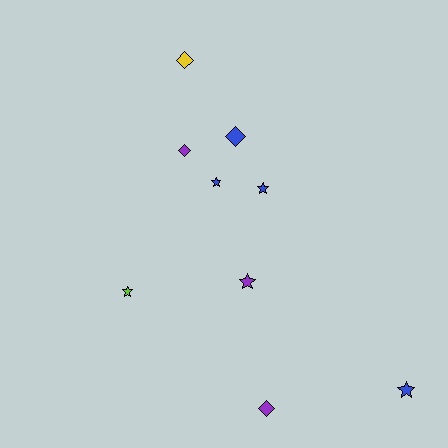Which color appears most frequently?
Blue, with 4 objects.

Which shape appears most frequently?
Star, with 5 objects.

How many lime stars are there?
There is 1 lime star.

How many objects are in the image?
There are 9 objects.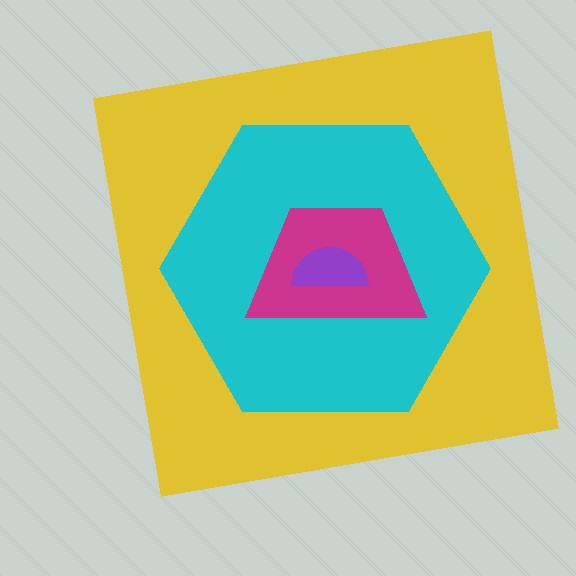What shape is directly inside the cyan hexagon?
The magenta trapezoid.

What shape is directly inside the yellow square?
The cyan hexagon.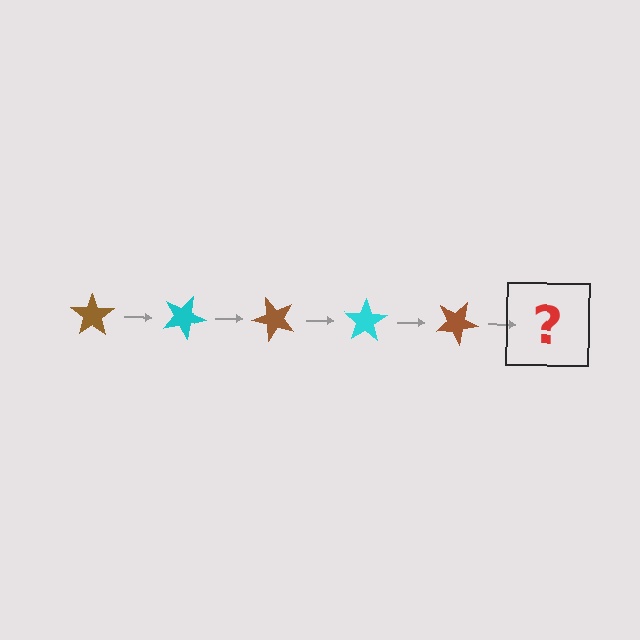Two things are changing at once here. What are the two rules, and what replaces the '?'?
The two rules are that it rotates 25 degrees each step and the color cycles through brown and cyan. The '?' should be a cyan star, rotated 125 degrees from the start.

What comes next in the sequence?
The next element should be a cyan star, rotated 125 degrees from the start.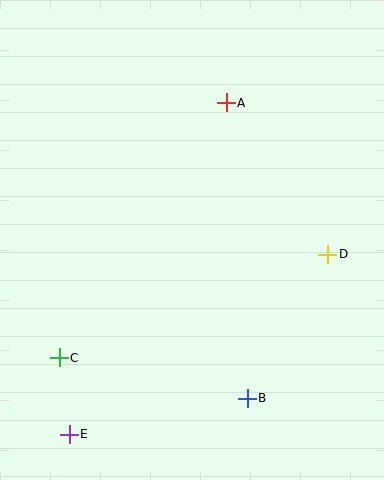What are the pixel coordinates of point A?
Point A is at (226, 103).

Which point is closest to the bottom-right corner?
Point B is closest to the bottom-right corner.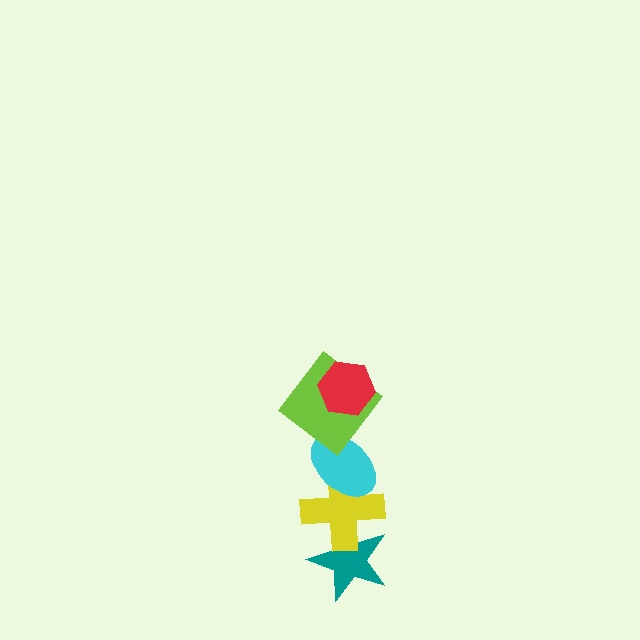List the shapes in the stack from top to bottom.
From top to bottom: the red hexagon, the lime diamond, the cyan ellipse, the yellow cross, the teal star.